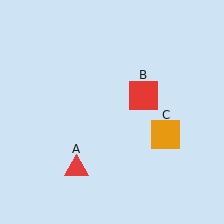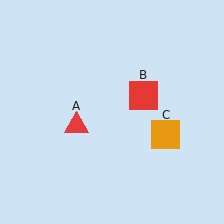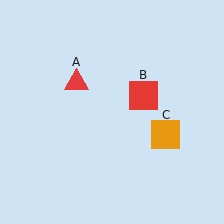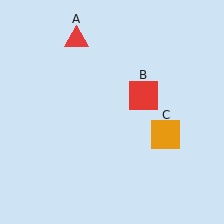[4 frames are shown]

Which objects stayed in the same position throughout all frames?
Red square (object B) and orange square (object C) remained stationary.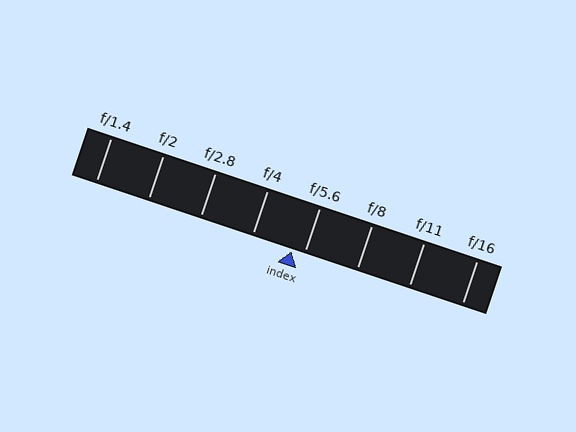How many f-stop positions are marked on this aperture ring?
There are 8 f-stop positions marked.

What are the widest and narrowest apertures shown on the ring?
The widest aperture shown is f/1.4 and the narrowest is f/16.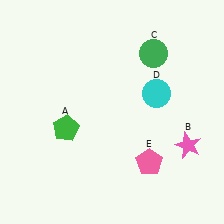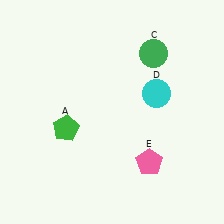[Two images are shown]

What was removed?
The pink star (B) was removed in Image 2.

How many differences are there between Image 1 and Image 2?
There is 1 difference between the two images.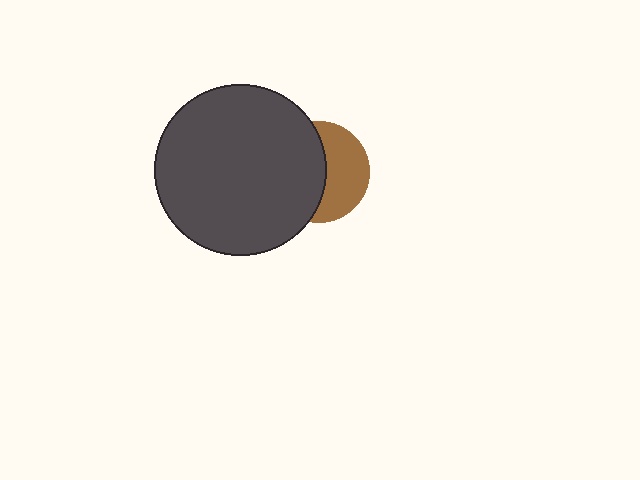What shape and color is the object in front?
The object in front is a dark gray circle.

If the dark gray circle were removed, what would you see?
You would see the complete brown circle.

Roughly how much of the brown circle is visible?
About half of it is visible (roughly 47%).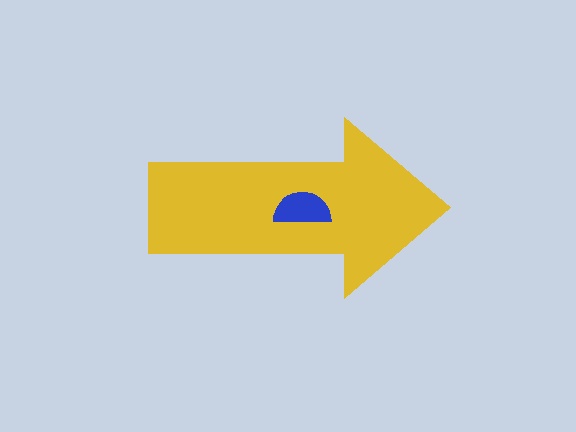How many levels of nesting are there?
2.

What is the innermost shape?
The blue semicircle.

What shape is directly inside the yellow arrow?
The blue semicircle.